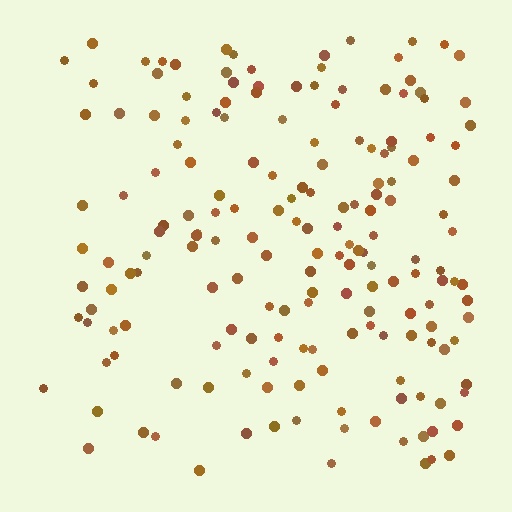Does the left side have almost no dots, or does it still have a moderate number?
Still a moderate number, just noticeably fewer than the right.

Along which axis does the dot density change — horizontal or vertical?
Horizontal.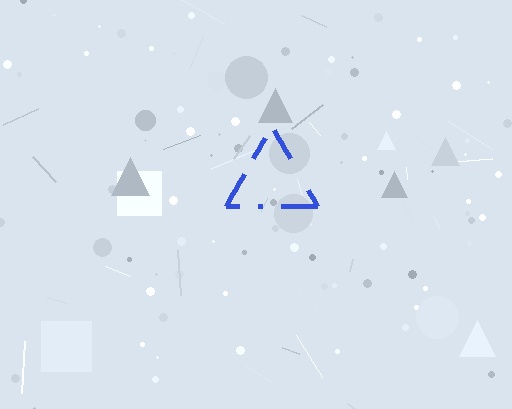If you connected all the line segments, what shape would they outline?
They would outline a triangle.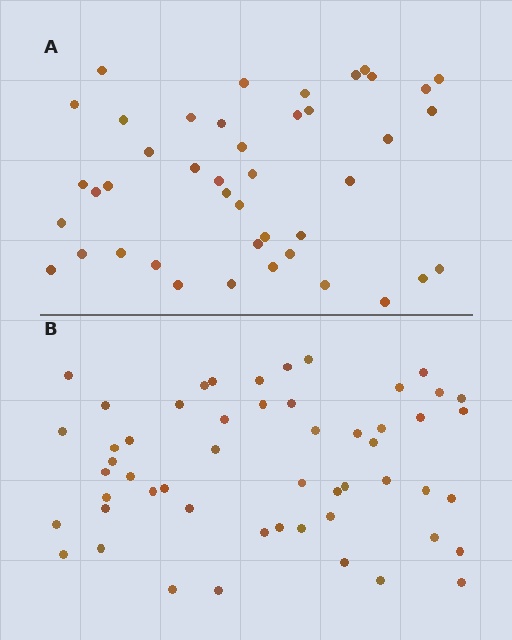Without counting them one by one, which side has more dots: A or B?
Region B (the bottom region) has more dots.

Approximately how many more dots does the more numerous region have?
Region B has roughly 10 or so more dots than region A.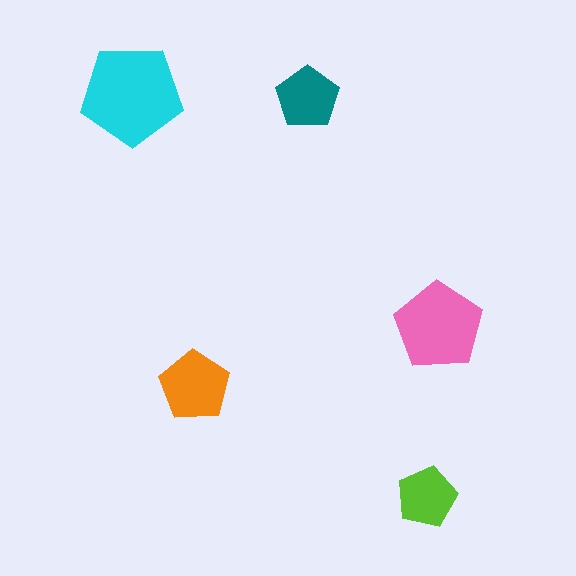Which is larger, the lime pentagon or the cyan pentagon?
The cyan one.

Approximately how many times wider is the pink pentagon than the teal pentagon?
About 1.5 times wider.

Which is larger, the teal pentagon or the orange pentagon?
The orange one.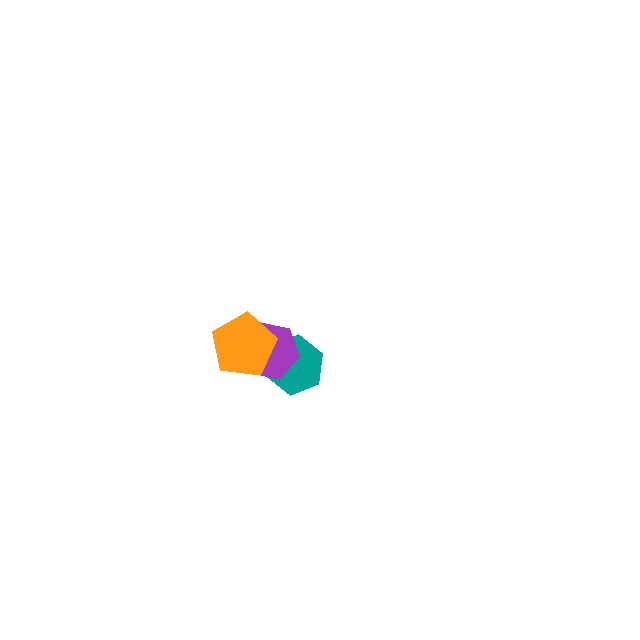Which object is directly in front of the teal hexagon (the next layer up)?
The purple hexagon is directly in front of the teal hexagon.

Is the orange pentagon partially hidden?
No, no other shape covers it.